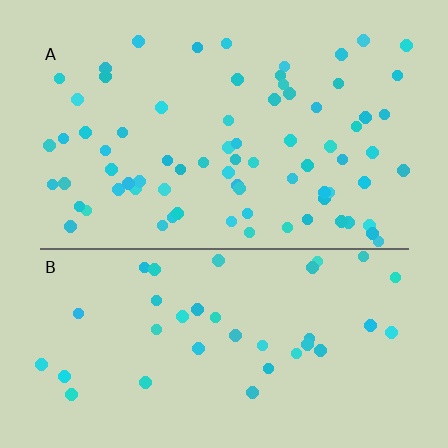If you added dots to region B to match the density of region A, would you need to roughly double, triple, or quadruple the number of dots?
Approximately double.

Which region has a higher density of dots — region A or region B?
A (the top).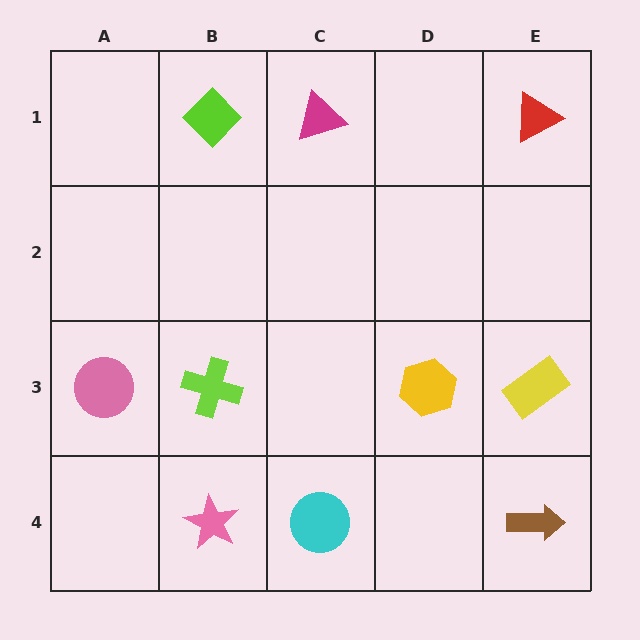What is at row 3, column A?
A pink circle.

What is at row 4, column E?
A brown arrow.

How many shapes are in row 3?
4 shapes.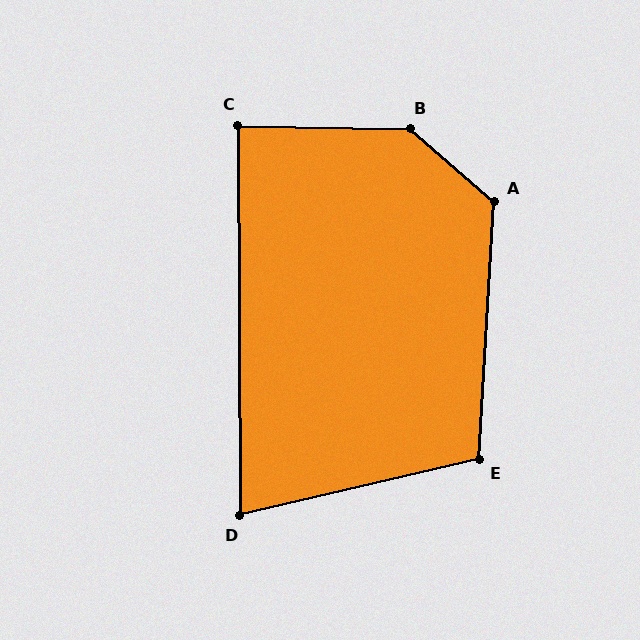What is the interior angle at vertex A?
Approximately 127 degrees (obtuse).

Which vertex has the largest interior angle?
B, at approximately 141 degrees.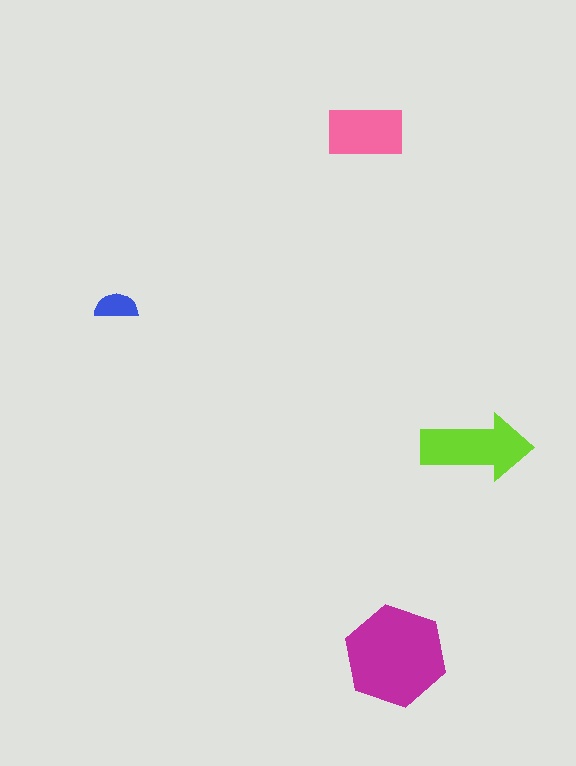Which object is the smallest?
The blue semicircle.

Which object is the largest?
The magenta hexagon.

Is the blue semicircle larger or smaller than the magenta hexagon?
Smaller.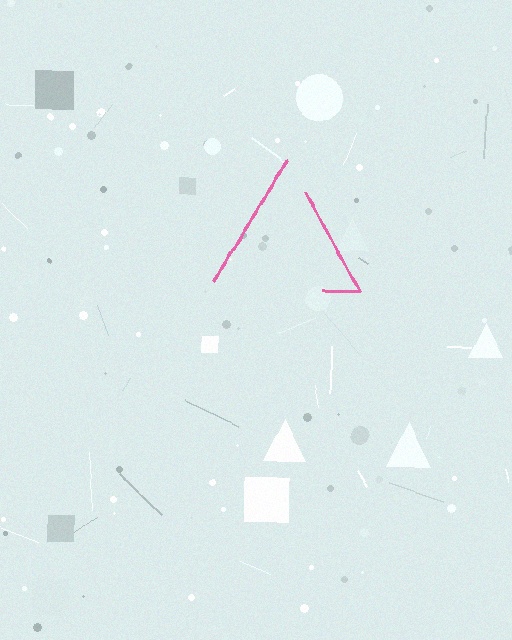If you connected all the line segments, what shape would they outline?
They would outline a triangle.